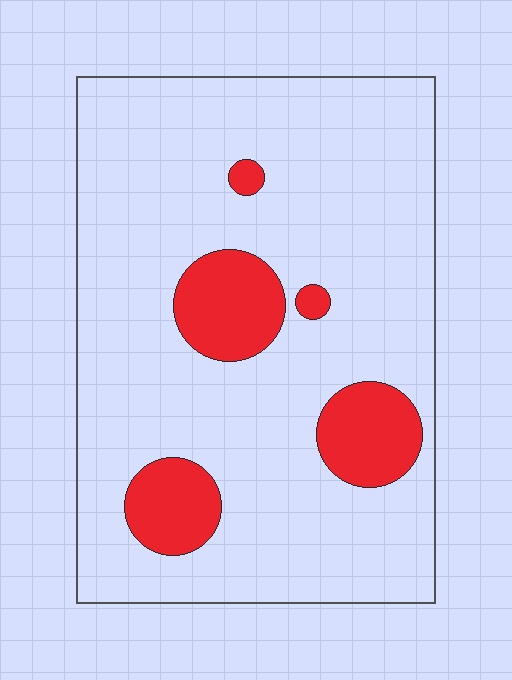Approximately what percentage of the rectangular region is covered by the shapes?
Approximately 15%.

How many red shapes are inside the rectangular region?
5.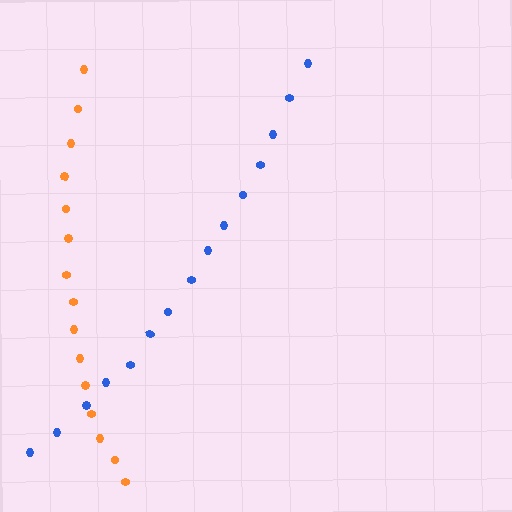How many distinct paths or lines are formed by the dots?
There are 2 distinct paths.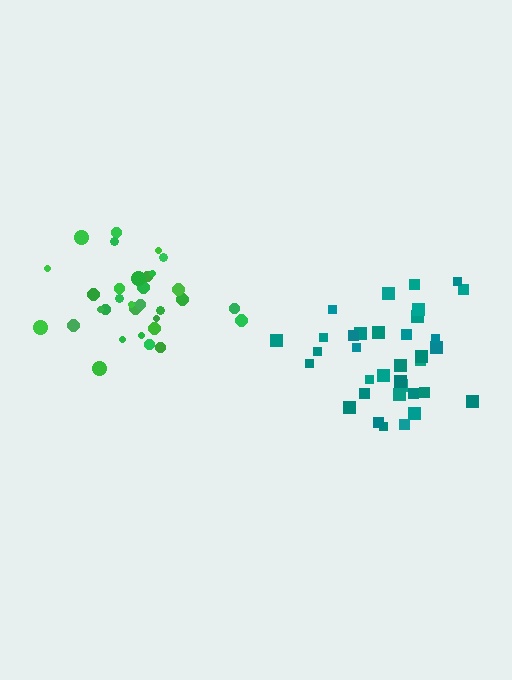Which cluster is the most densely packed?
Teal.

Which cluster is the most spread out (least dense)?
Green.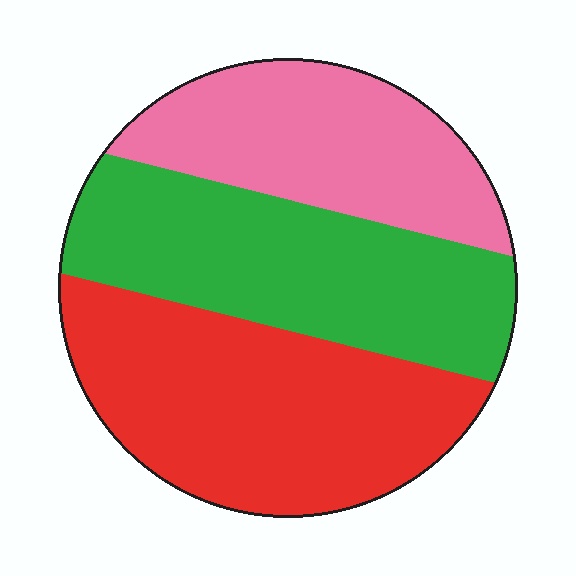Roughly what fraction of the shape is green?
Green takes up about one third (1/3) of the shape.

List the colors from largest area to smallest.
From largest to smallest: red, green, pink.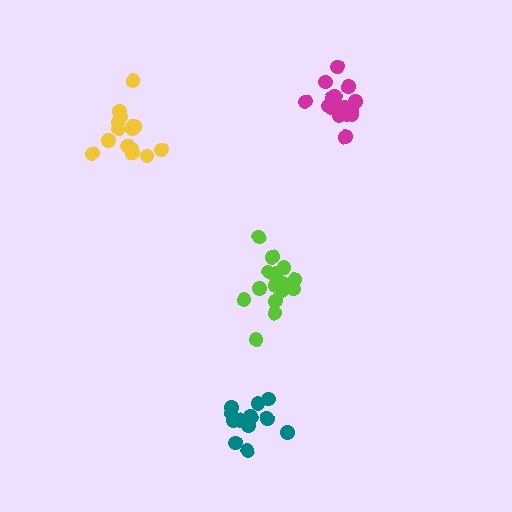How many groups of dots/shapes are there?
There are 4 groups.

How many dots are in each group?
Group 1: 18 dots, Group 2: 15 dots, Group 3: 17 dots, Group 4: 12 dots (62 total).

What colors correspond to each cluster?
The clusters are colored: lime, yellow, magenta, teal.